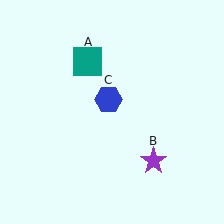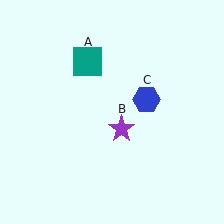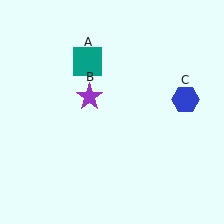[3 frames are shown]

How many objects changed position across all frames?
2 objects changed position: purple star (object B), blue hexagon (object C).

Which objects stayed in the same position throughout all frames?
Teal square (object A) remained stationary.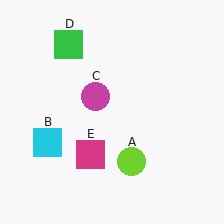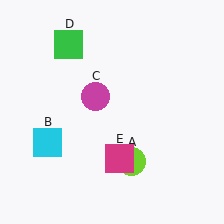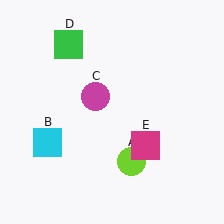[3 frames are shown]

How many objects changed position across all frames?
1 object changed position: magenta square (object E).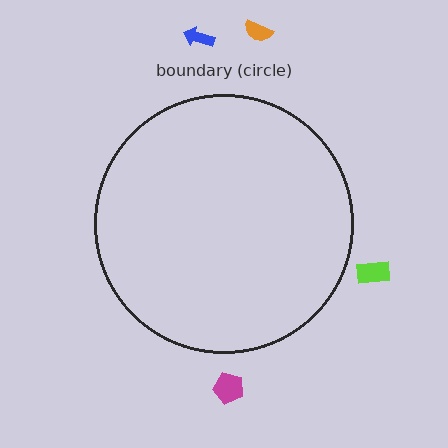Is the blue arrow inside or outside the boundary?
Outside.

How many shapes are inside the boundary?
0 inside, 4 outside.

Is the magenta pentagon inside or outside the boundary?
Outside.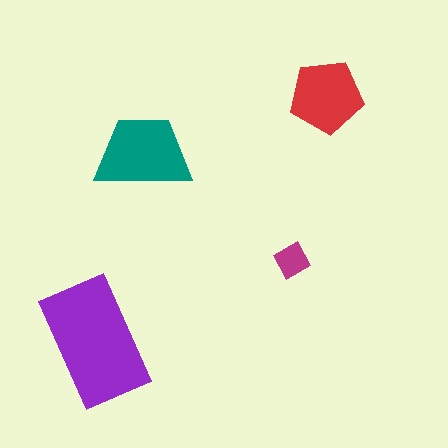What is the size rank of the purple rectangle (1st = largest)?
1st.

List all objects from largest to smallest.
The purple rectangle, the teal trapezoid, the red pentagon, the magenta square.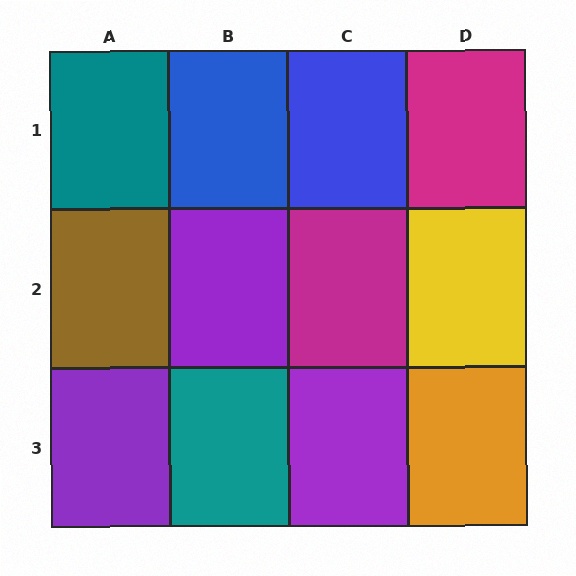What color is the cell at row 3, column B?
Teal.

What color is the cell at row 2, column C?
Magenta.